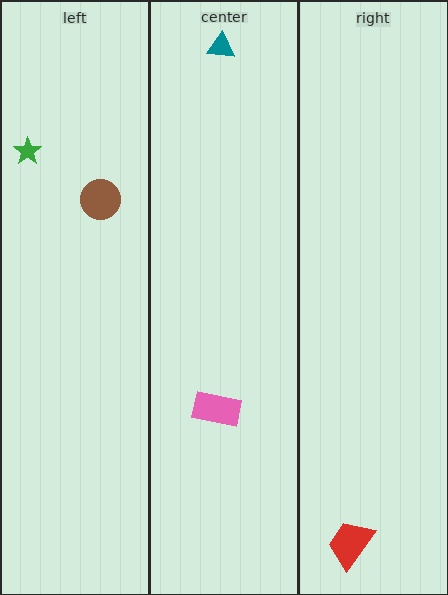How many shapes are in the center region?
2.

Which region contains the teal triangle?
The center region.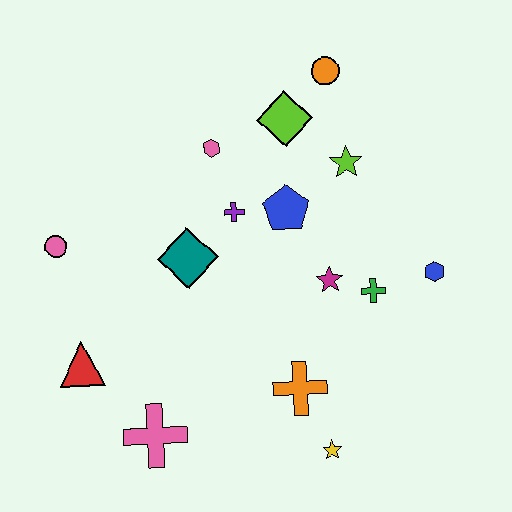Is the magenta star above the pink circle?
No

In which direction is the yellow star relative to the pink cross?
The yellow star is to the right of the pink cross.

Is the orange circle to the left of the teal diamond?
No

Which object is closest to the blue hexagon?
The green cross is closest to the blue hexagon.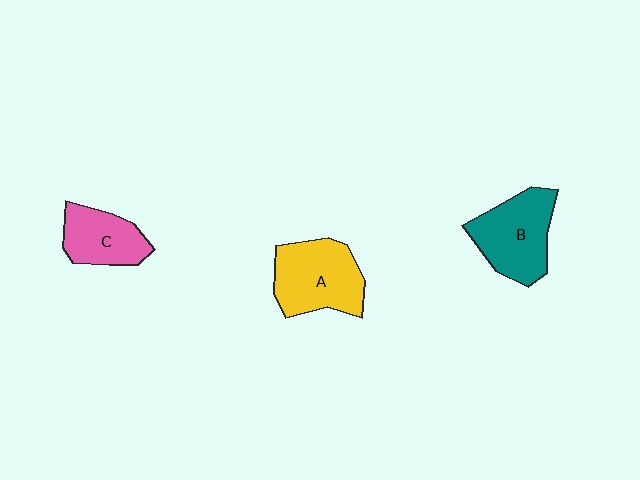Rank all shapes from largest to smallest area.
From largest to smallest: A (yellow), B (teal), C (pink).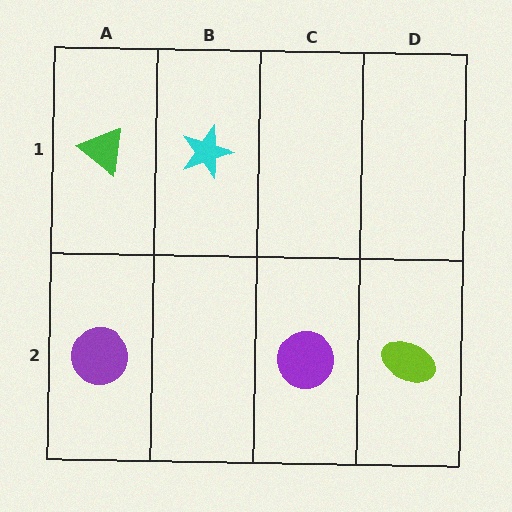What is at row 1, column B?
A cyan star.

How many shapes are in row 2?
3 shapes.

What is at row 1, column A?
A green triangle.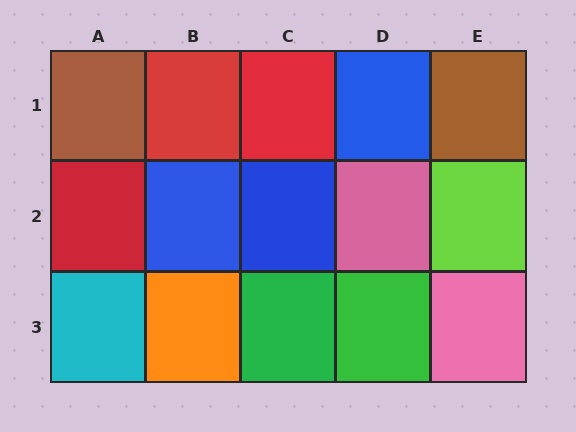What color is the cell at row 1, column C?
Red.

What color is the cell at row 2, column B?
Blue.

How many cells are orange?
1 cell is orange.